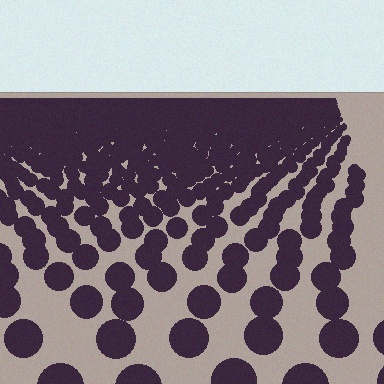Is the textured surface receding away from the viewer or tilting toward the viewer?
The surface is receding away from the viewer. Texture elements get smaller and denser toward the top.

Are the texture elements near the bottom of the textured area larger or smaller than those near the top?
Larger. Near the bottom, elements are closer to the viewer and appear at a bigger on-screen size.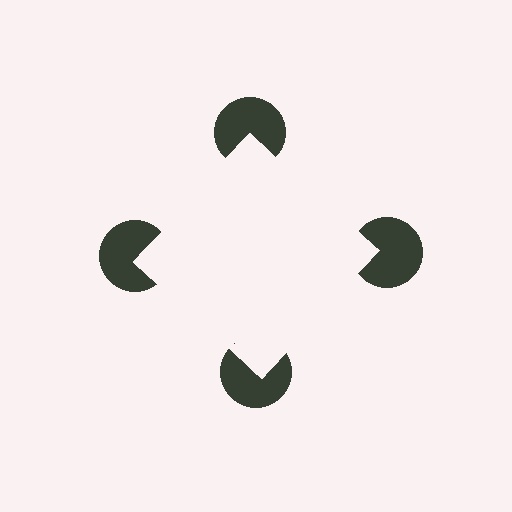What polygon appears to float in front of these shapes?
An illusory square — its edges are inferred from the aligned wedge cuts in the pac-man discs, not physically drawn.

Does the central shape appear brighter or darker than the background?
It typically appears slightly brighter than the background, even though no actual brightness change is drawn.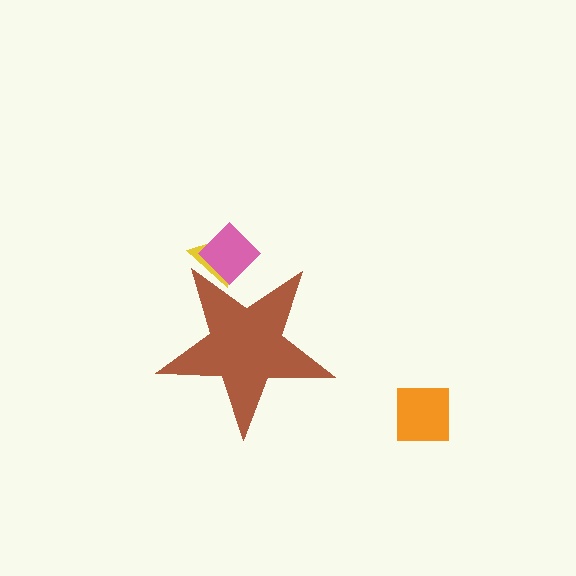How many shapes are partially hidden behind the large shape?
2 shapes are partially hidden.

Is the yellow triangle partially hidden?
Yes, the yellow triangle is partially hidden behind the brown star.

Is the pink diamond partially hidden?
Yes, the pink diamond is partially hidden behind the brown star.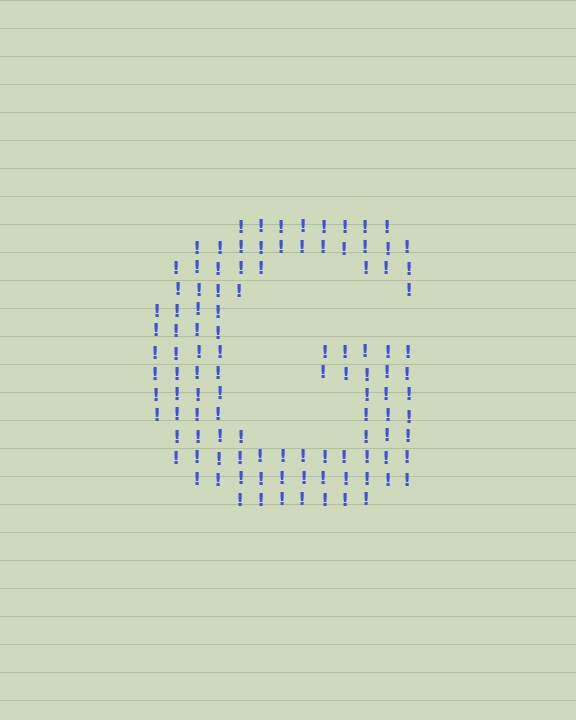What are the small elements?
The small elements are exclamation marks.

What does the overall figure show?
The overall figure shows the letter G.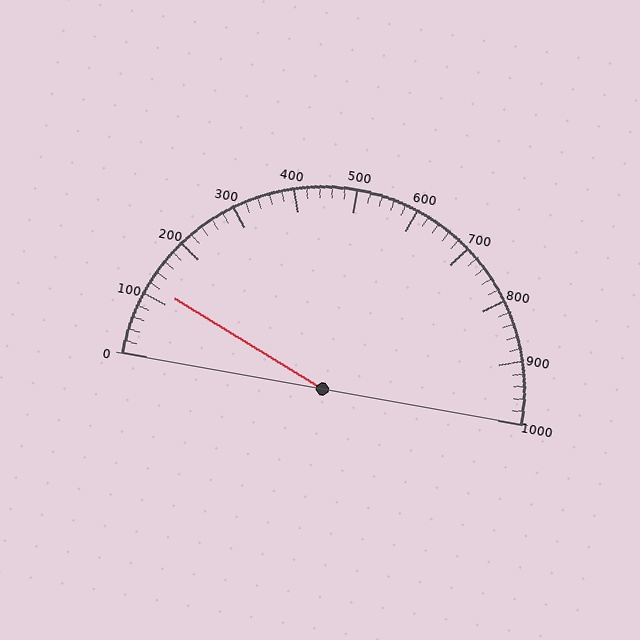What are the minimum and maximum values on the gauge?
The gauge ranges from 0 to 1000.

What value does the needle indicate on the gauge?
The needle indicates approximately 120.